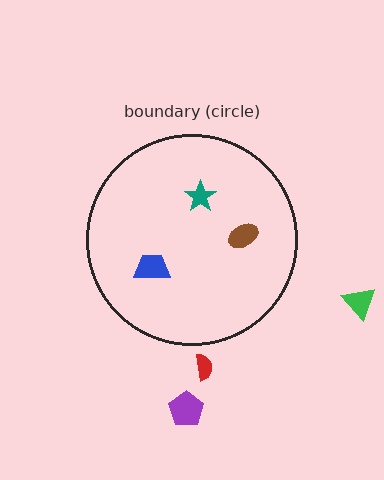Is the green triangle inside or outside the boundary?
Outside.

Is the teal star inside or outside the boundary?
Inside.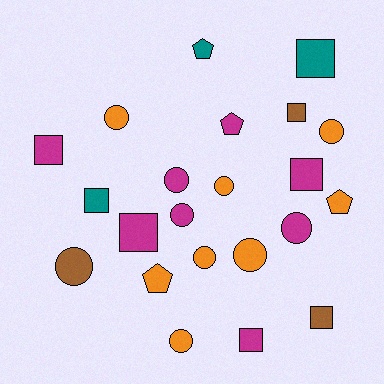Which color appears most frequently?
Magenta, with 8 objects.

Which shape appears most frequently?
Circle, with 10 objects.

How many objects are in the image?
There are 22 objects.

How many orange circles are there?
There are 6 orange circles.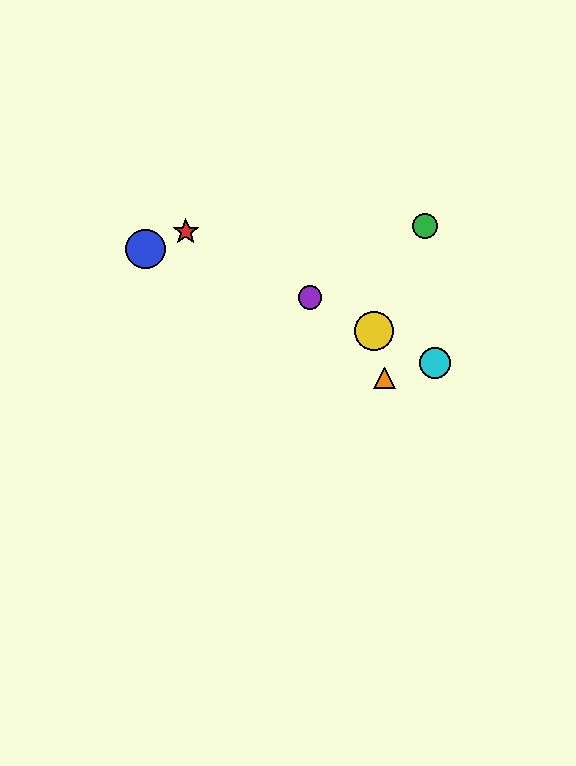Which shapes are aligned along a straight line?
The red star, the yellow circle, the purple circle, the cyan circle are aligned along a straight line.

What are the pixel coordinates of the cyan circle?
The cyan circle is at (435, 363).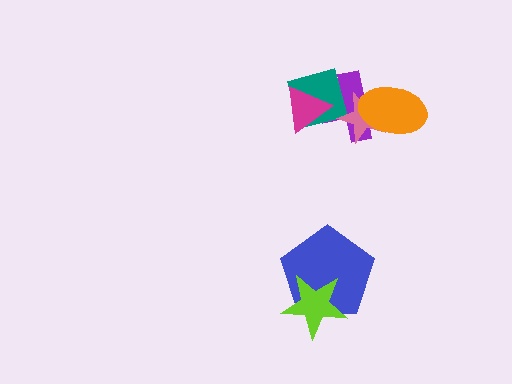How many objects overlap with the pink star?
3 objects overlap with the pink star.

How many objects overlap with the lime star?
1 object overlaps with the lime star.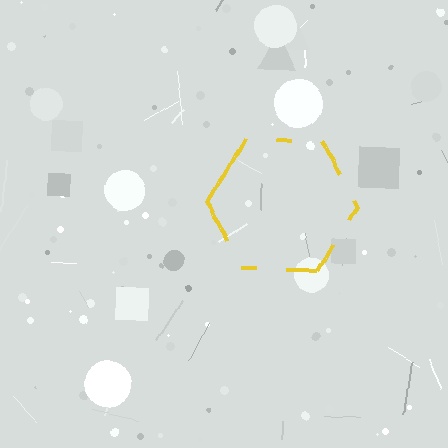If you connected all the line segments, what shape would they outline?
They would outline a hexagon.